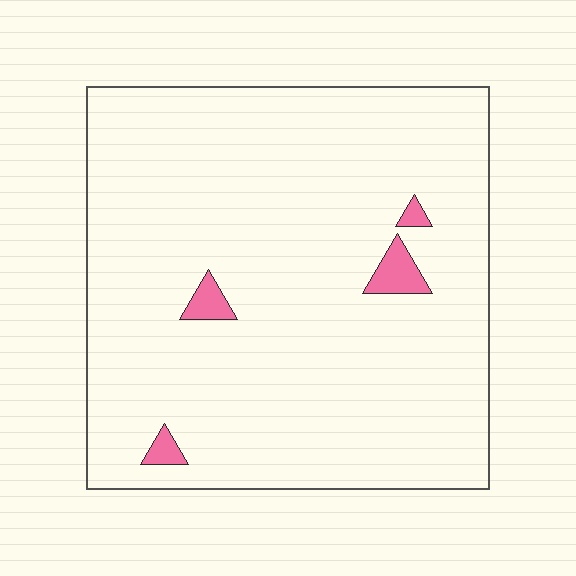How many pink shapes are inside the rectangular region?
4.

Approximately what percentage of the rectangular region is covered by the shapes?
Approximately 5%.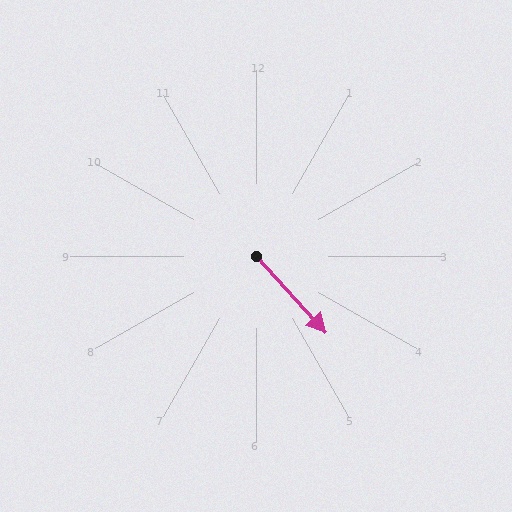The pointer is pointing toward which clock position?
Roughly 5 o'clock.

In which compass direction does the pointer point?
Southeast.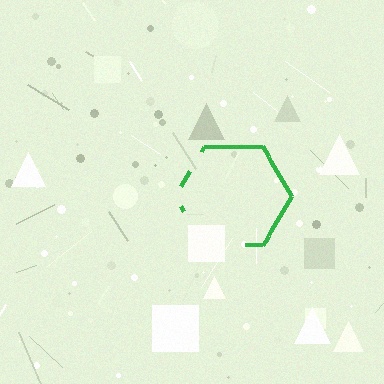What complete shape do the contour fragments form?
The contour fragments form a hexagon.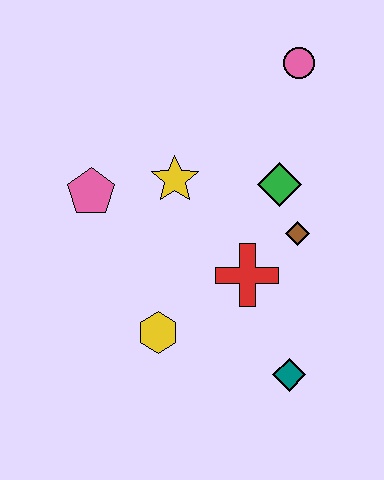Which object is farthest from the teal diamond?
The pink circle is farthest from the teal diamond.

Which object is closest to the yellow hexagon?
The red cross is closest to the yellow hexagon.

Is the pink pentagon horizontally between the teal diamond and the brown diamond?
No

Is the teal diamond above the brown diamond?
No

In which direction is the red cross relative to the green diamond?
The red cross is below the green diamond.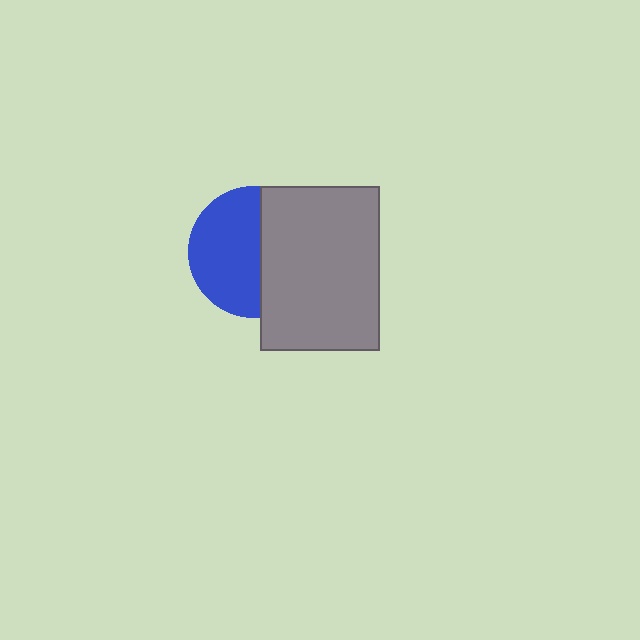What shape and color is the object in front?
The object in front is a gray rectangle.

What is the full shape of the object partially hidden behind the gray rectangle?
The partially hidden object is a blue circle.